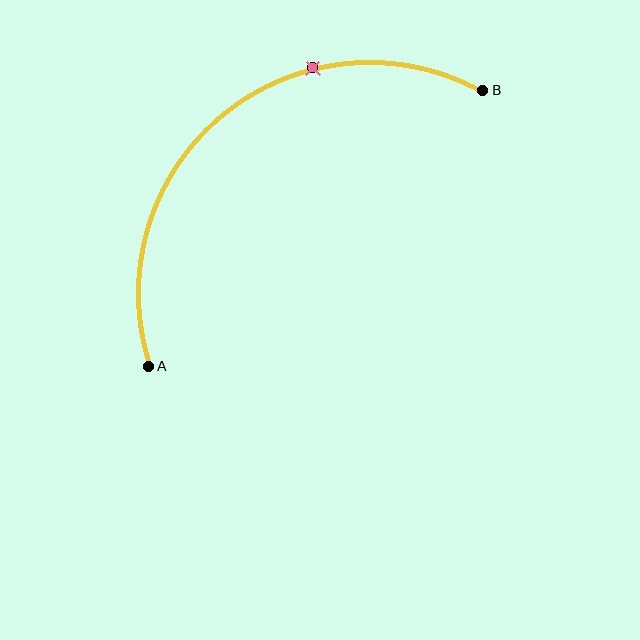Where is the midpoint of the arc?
The arc midpoint is the point on the curve farthest from the straight line joining A and B. It sits above and to the left of that line.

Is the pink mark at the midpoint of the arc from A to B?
No. The pink mark lies on the arc but is closer to endpoint B. The arc midpoint would be at the point on the curve equidistant along the arc from both A and B.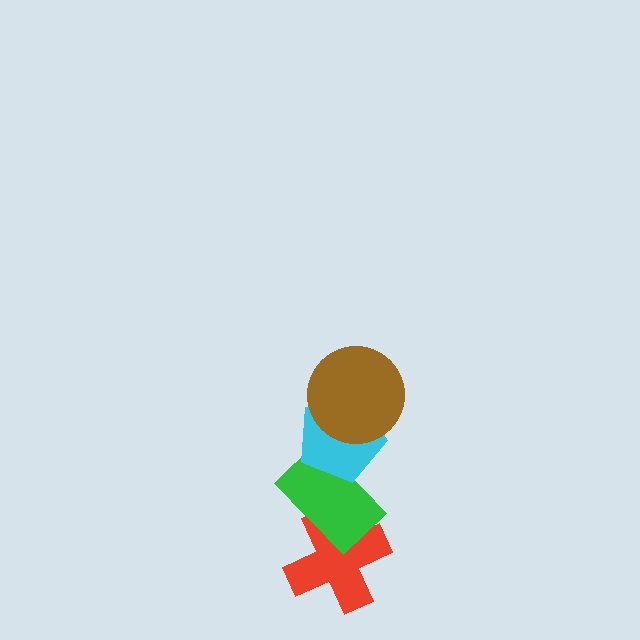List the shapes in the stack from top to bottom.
From top to bottom: the brown circle, the cyan pentagon, the green rectangle, the red cross.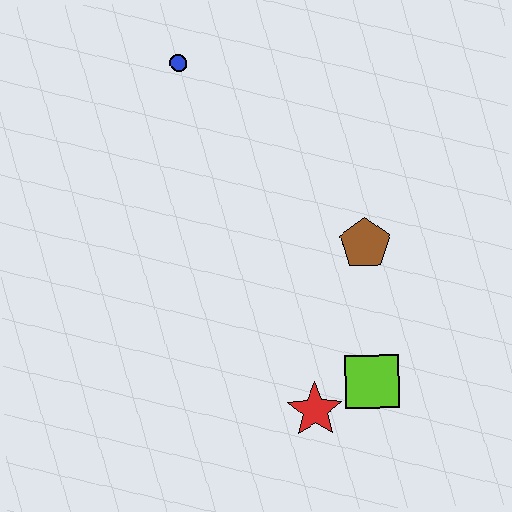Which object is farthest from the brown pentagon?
The blue circle is farthest from the brown pentagon.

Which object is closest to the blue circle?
The brown pentagon is closest to the blue circle.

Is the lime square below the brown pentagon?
Yes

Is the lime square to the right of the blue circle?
Yes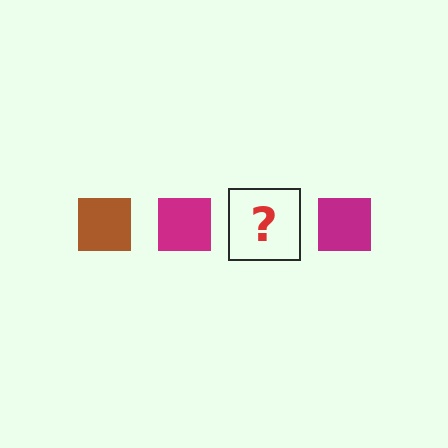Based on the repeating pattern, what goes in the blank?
The blank should be a brown square.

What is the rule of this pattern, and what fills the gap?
The rule is that the pattern cycles through brown, magenta squares. The gap should be filled with a brown square.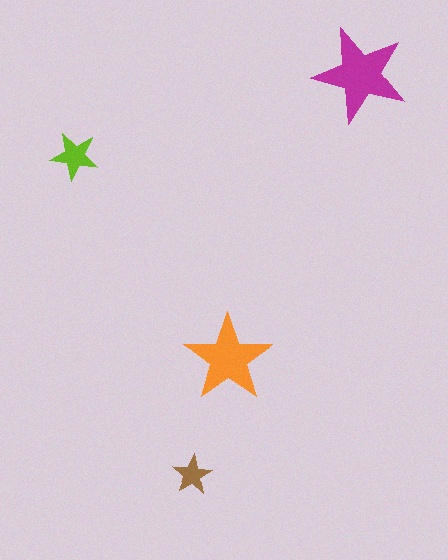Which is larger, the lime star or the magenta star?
The magenta one.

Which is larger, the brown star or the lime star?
The lime one.